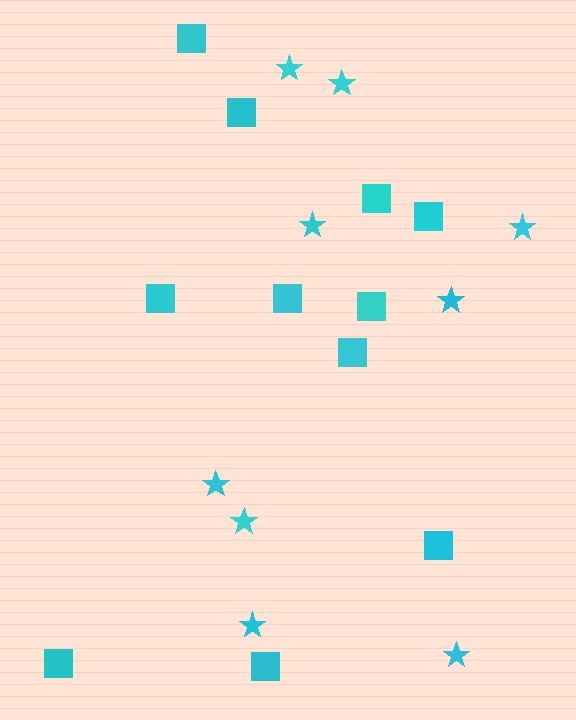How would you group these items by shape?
There are 2 groups: one group of squares (11) and one group of stars (9).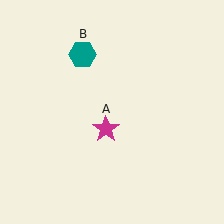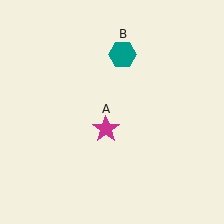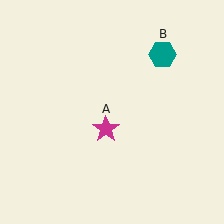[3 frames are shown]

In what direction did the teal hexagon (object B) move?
The teal hexagon (object B) moved right.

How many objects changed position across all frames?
1 object changed position: teal hexagon (object B).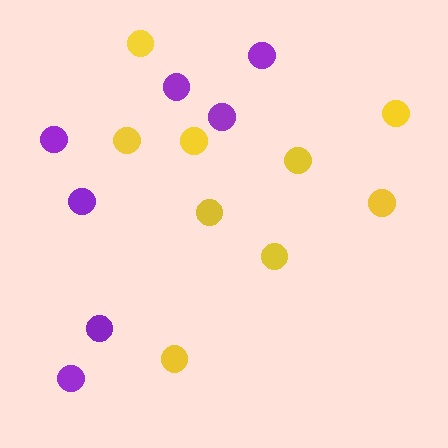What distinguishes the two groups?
There are 2 groups: one group of purple circles (7) and one group of yellow circles (9).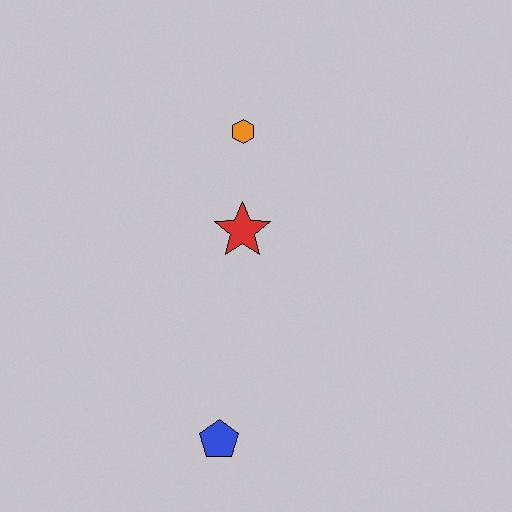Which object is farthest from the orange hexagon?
The blue pentagon is farthest from the orange hexagon.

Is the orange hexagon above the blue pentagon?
Yes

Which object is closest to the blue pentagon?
The red star is closest to the blue pentagon.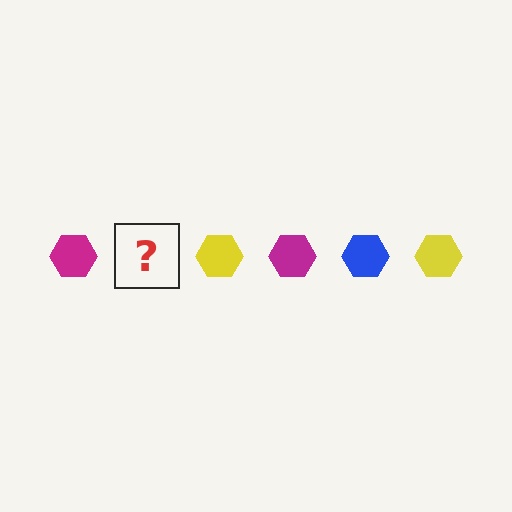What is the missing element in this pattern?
The missing element is a blue hexagon.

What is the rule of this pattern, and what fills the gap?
The rule is that the pattern cycles through magenta, blue, yellow hexagons. The gap should be filled with a blue hexagon.